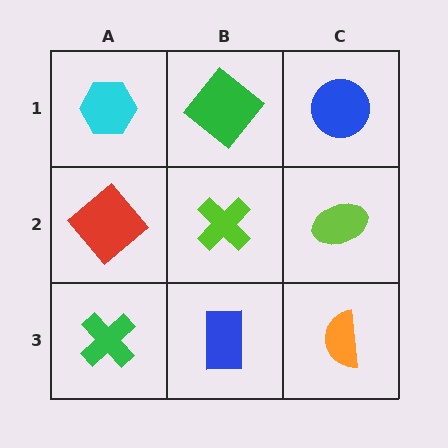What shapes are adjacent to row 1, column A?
A red diamond (row 2, column A), a green diamond (row 1, column B).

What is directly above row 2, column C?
A blue circle.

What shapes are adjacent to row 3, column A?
A red diamond (row 2, column A), a blue rectangle (row 3, column B).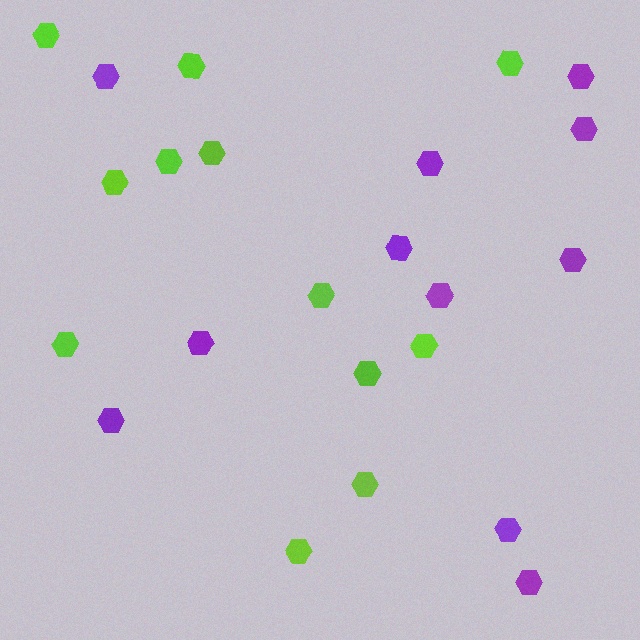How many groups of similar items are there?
There are 2 groups: one group of lime hexagons (12) and one group of purple hexagons (11).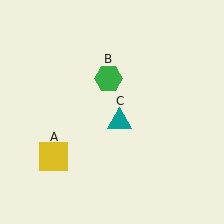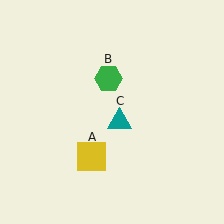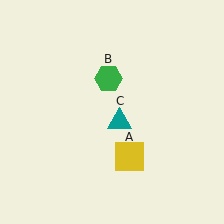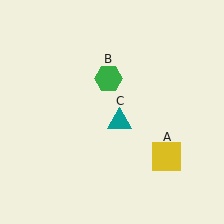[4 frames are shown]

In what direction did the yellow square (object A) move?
The yellow square (object A) moved right.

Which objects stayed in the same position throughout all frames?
Green hexagon (object B) and teal triangle (object C) remained stationary.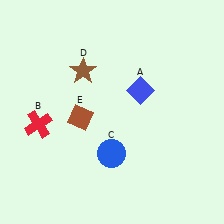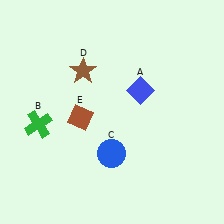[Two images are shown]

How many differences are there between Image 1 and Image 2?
There is 1 difference between the two images.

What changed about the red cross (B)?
In Image 1, B is red. In Image 2, it changed to green.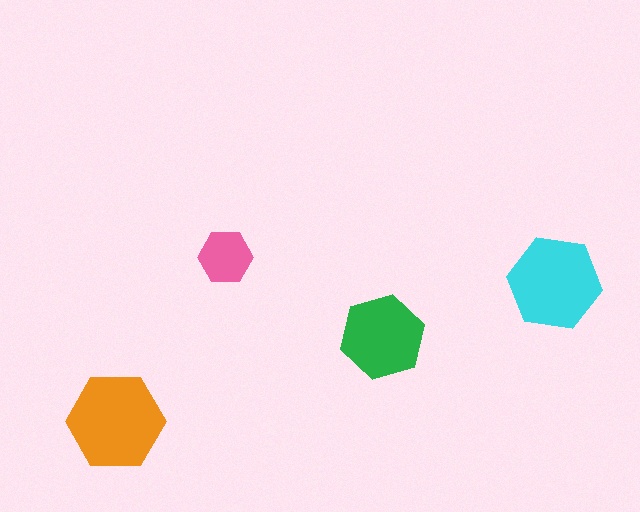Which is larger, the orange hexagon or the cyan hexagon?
The orange one.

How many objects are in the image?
There are 4 objects in the image.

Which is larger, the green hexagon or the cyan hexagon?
The cyan one.